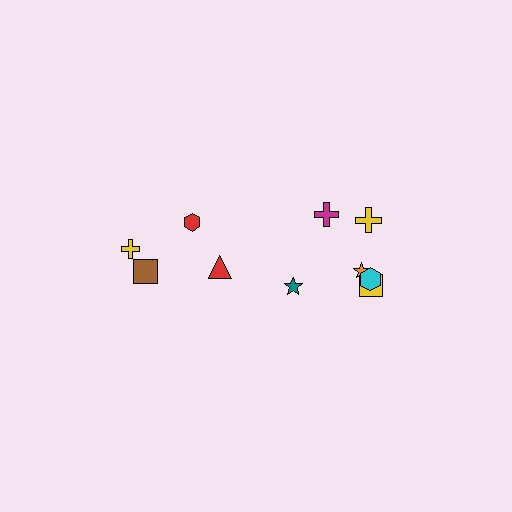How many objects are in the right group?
There are 6 objects.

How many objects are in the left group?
There are 4 objects.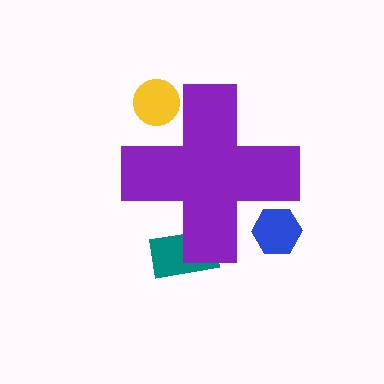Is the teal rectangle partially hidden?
Yes, the teal rectangle is partially hidden behind the purple cross.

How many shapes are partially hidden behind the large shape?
3 shapes are partially hidden.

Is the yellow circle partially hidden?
Yes, the yellow circle is partially hidden behind the purple cross.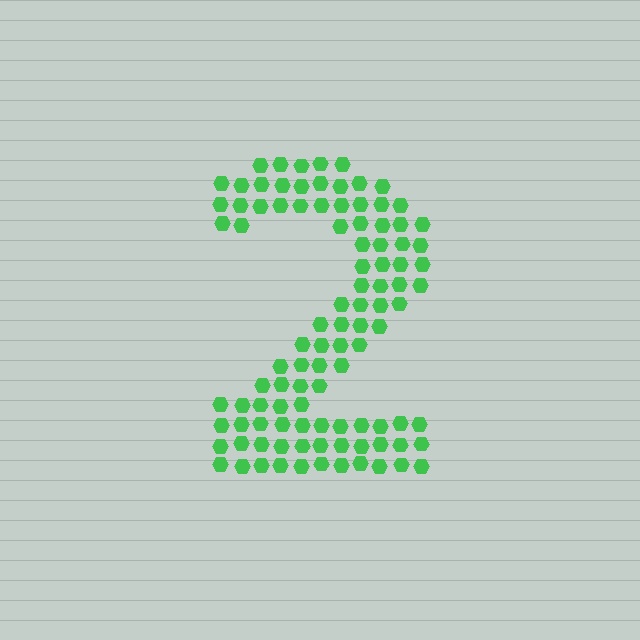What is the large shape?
The large shape is the digit 2.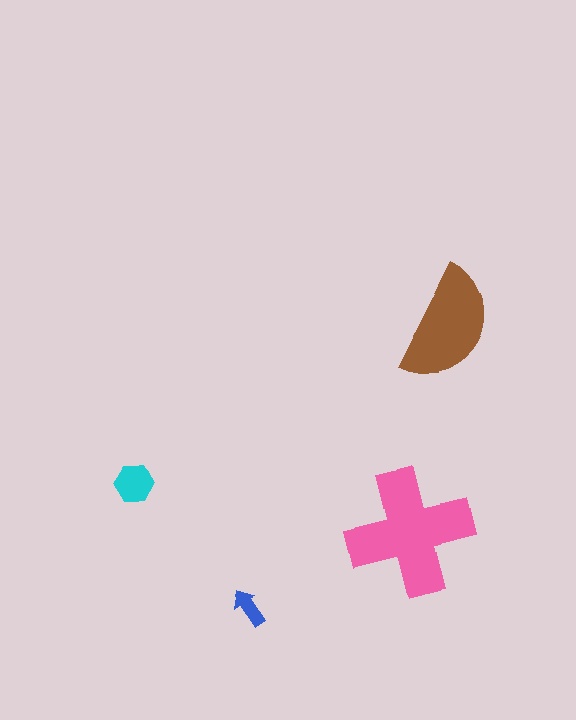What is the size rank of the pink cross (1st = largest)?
1st.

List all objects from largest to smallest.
The pink cross, the brown semicircle, the cyan hexagon, the blue arrow.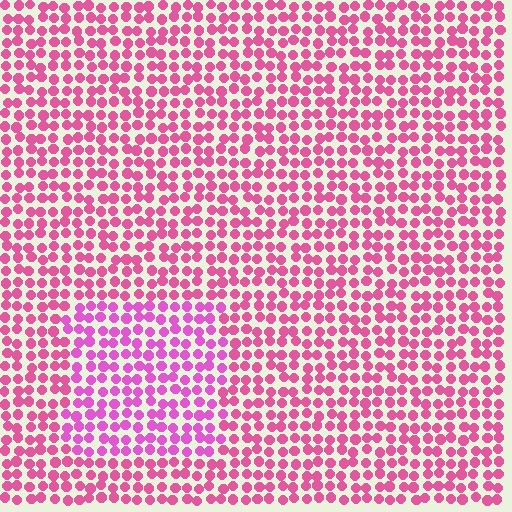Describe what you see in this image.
The image is filled with small pink elements in a uniform arrangement. A rectangle-shaped region is visible where the elements are tinted to a slightly different hue, forming a subtle color boundary.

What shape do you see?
I see a rectangle.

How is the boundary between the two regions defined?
The boundary is defined purely by a slight shift in hue (about 22 degrees). Spacing, size, and orientation are identical on both sides.